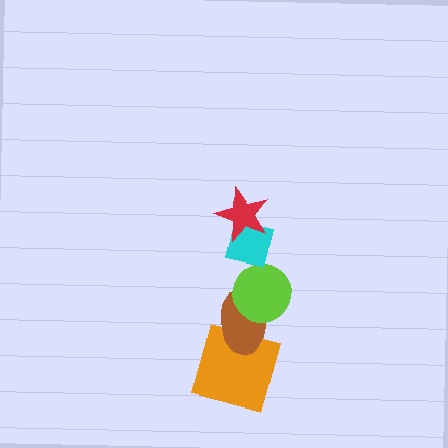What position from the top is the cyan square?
The cyan square is 2nd from the top.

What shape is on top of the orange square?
The brown ellipse is on top of the orange square.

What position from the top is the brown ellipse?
The brown ellipse is 4th from the top.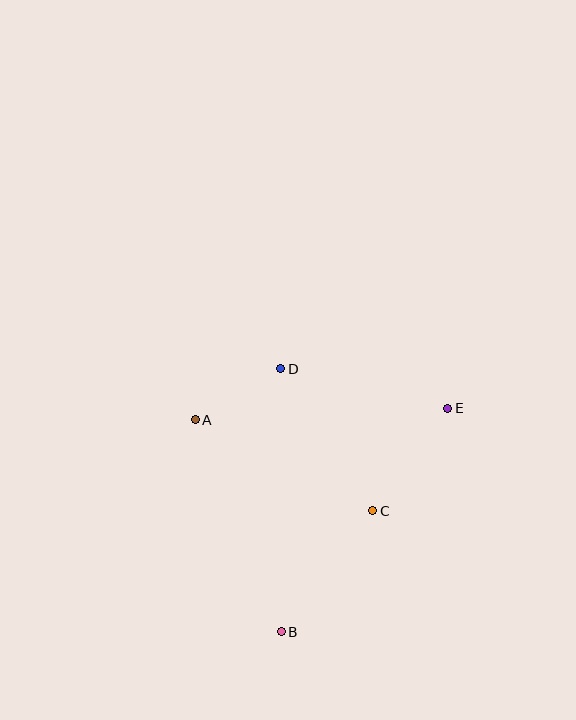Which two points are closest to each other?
Points A and D are closest to each other.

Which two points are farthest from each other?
Points B and E are farthest from each other.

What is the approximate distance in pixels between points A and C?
The distance between A and C is approximately 199 pixels.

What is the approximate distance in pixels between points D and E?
The distance between D and E is approximately 172 pixels.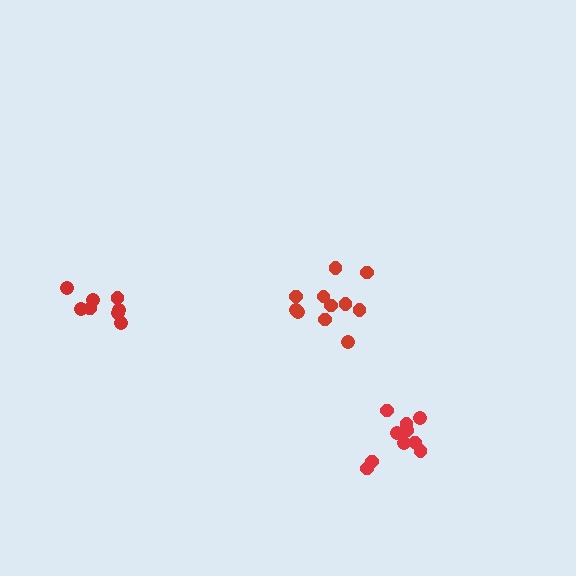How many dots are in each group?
Group 1: 8 dots, Group 2: 11 dots, Group 3: 10 dots (29 total).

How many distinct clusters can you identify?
There are 3 distinct clusters.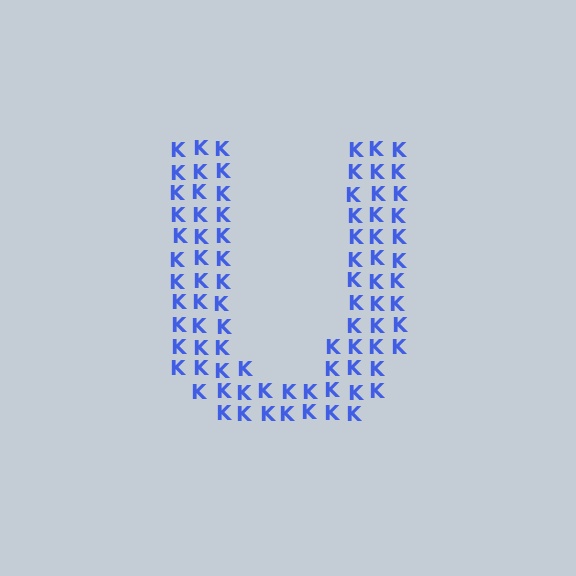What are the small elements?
The small elements are letter K's.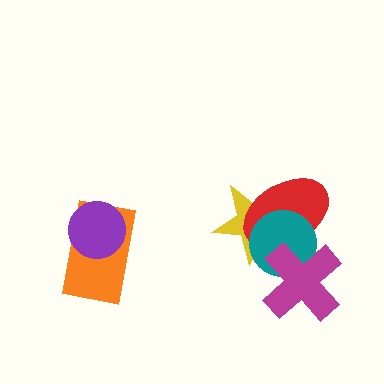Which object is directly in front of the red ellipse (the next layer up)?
The teal circle is directly in front of the red ellipse.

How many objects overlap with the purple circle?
1 object overlaps with the purple circle.